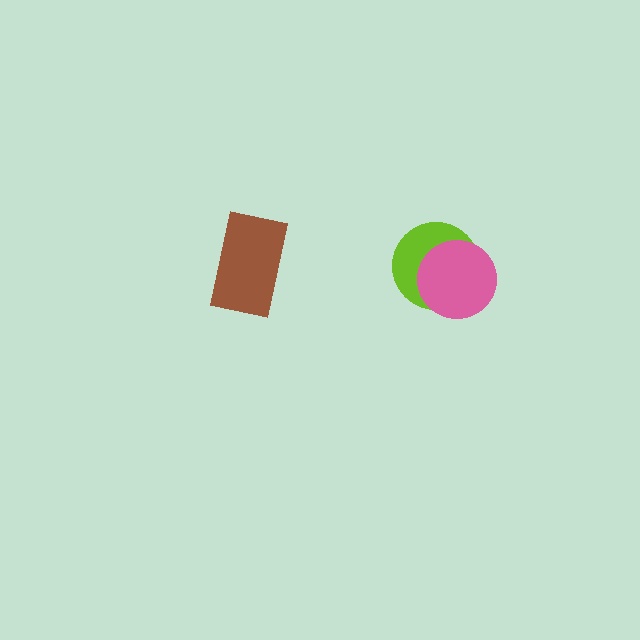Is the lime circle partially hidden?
Yes, it is partially covered by another shape.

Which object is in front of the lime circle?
The pink circle is in front of the lime circle.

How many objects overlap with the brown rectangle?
0 objects overlap with the brown rectangle.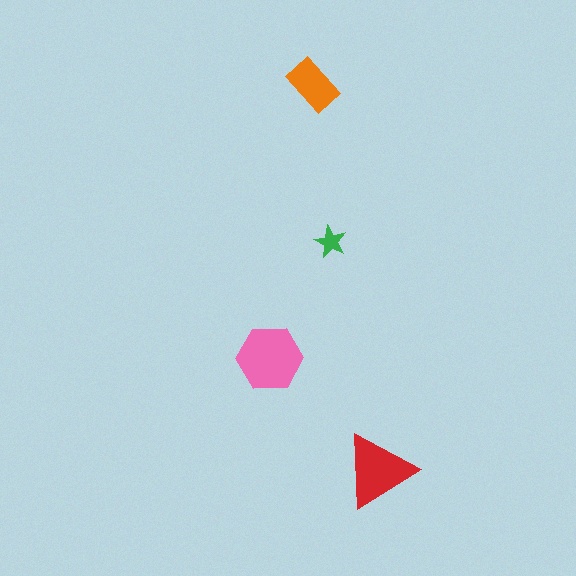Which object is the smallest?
The green star.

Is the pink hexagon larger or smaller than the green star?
Larger.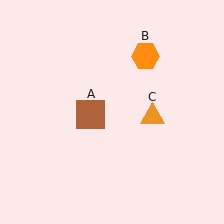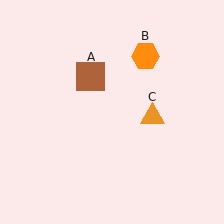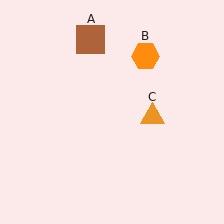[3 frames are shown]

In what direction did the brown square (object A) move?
The brown square (object A) moved up.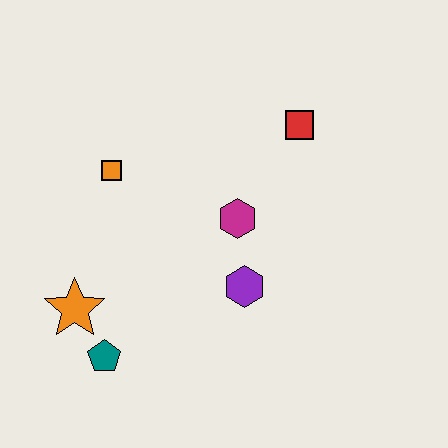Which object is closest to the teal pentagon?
The orange star is closest to the teal pentagon.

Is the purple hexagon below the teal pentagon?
No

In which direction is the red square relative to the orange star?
The red square is to the right of the orange star.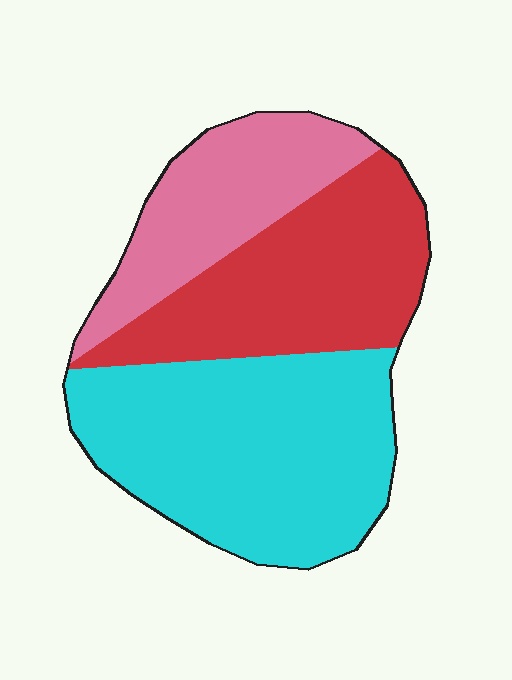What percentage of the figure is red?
Red takes up about one third (1/3) of the figure.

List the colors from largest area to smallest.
From largest to smallest: cyan, red, pink.